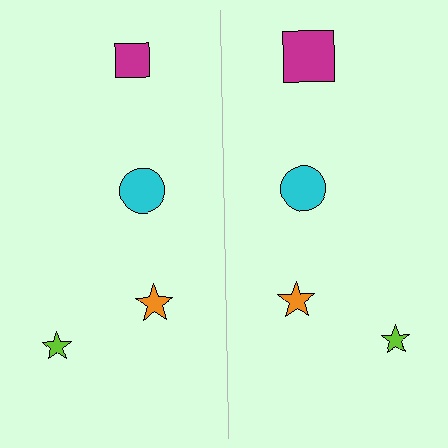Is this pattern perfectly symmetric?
No, the pattern is not perfectly symmetric. The magenta square on the right side has a different size than its mirror counterpart.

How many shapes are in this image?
There are 8 shapes in this image.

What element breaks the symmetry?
The magenta square on the right side has a different size than its mirror counterpart.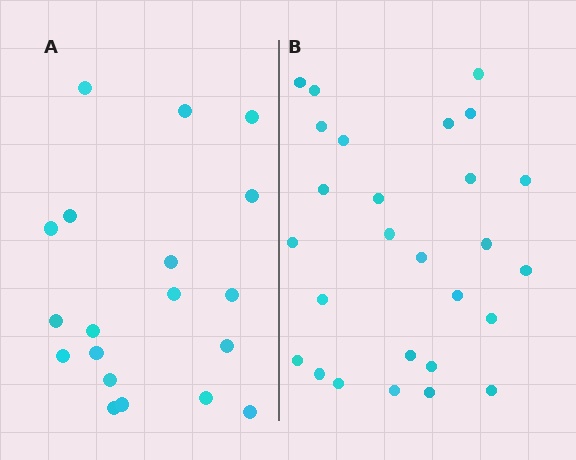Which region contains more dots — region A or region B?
Region B (the right region) has more dots.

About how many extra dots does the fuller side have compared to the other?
Region B has roughly 8 or so more dots than region A.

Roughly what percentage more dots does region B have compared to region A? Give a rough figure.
About 40% more.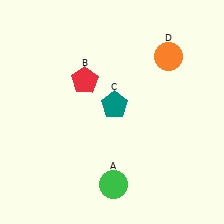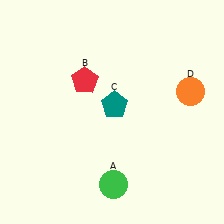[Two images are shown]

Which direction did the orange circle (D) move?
The orange circle (D) moved down.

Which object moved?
The orange circle (D) moved down.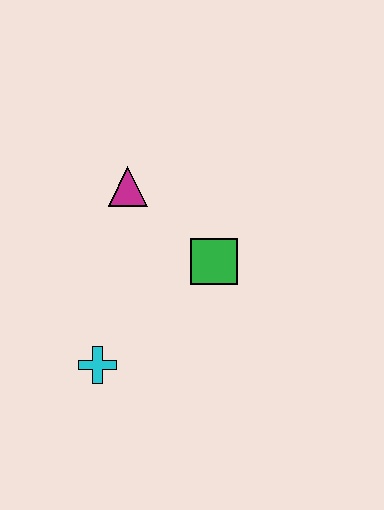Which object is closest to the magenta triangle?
The green square is closest to the magenta triangle.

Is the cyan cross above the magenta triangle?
No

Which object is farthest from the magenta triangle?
The cyan cross is farthest from the magenta triangle.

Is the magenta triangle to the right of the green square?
No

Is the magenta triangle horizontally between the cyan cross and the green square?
Yes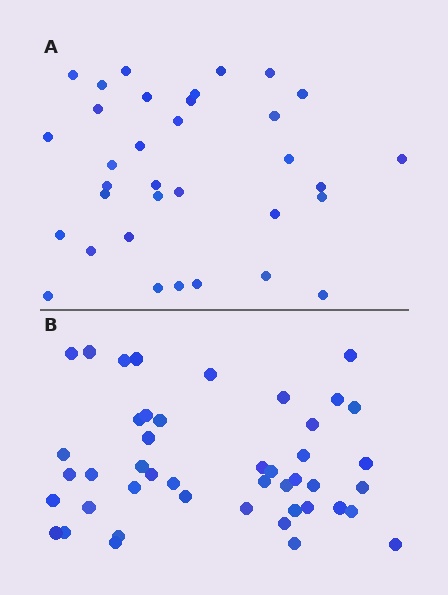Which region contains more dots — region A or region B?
Region B (the bottom region) has more dots.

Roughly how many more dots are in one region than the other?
Region B has roughly 12 or so more dots than region A.